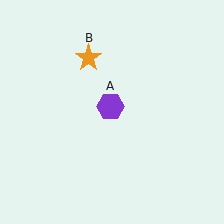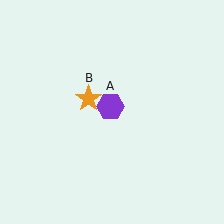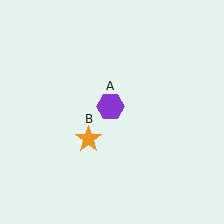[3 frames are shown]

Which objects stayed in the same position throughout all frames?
Purple hexagon (object A) remained stationary.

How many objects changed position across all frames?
1 object changed position: orange star (object B).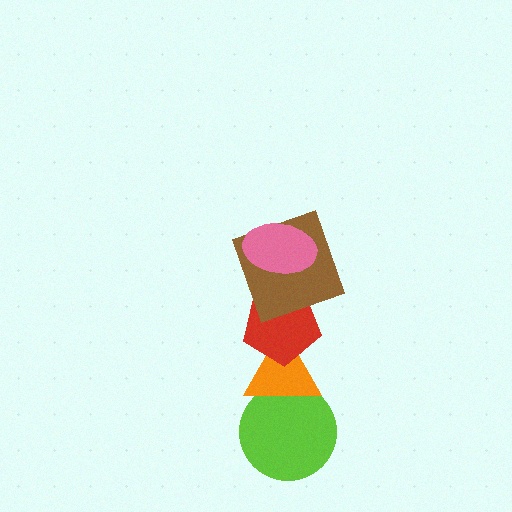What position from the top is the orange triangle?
The orange triangle is 4th from the top.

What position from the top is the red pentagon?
The red pentagon is 3rd from the top.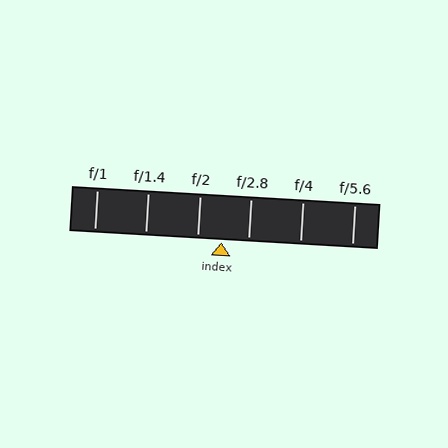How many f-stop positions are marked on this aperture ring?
There are 6 f-stop positions marked.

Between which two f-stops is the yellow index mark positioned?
The index mark is between f/2 and f/2.8.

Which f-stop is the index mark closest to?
The index mark is closest to f/2.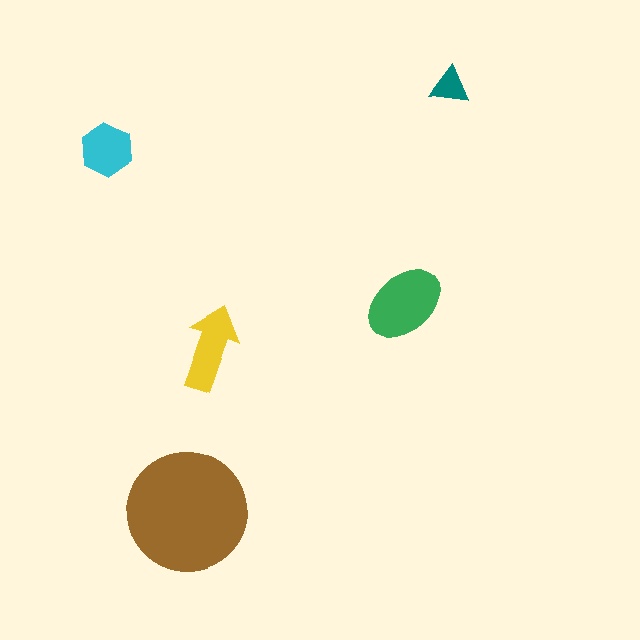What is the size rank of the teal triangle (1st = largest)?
5th.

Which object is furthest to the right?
The teal triangle is rightmost.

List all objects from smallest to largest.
The teal triangle, the cyan hexagon, the yellow arrow, the green ellipse, the brown circle.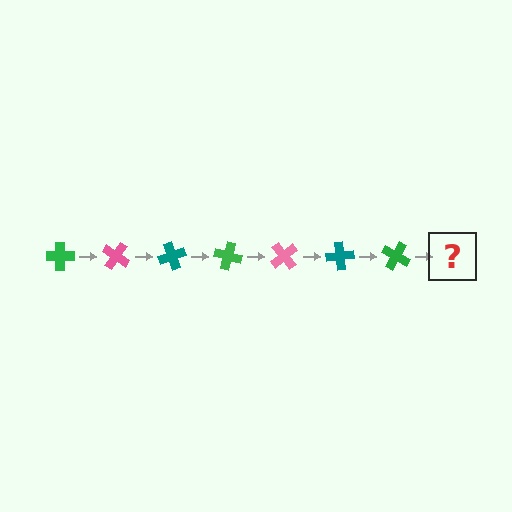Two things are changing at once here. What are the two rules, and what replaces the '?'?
The two rules are that it rotates 35 degrees each step and the color cycles through green, pink, and teal. The '?' should be a pink cross, rotated 245 degrees from the start.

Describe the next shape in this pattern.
It should be a pink cross, rotated 245 degrees from the start.